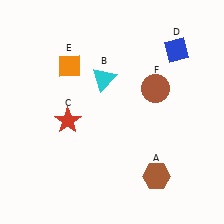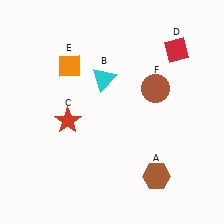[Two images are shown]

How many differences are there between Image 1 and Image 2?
There is 1 difference between the two images.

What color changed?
The diamond (D) changed from blue in Image 1 to red in Image 2.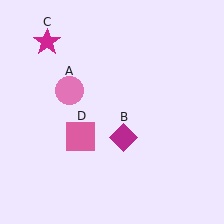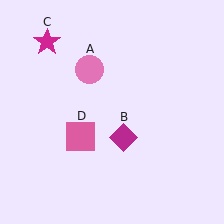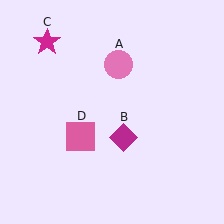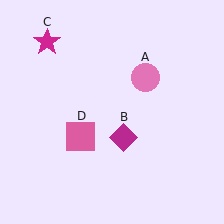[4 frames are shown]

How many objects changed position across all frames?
1 object changed position: pink circle (object A).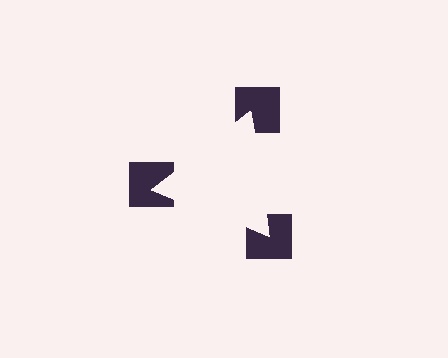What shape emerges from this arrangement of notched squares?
An illusory triangle — its edges are inferred from the aligned wedge cuts in the notched squares, not physically drawn.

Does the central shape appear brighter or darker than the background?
It typically appears slightly brighter than the background, even though no actual brightness change is drawn.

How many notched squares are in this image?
There are 3 — one at each vertex of the illusory triangle.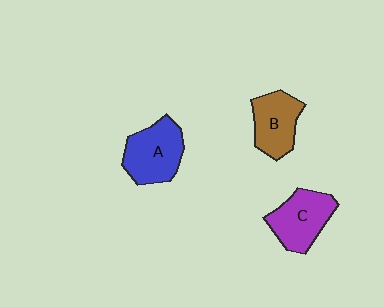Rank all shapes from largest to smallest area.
From largest to smallest: A (blue), C (purple), B (brown).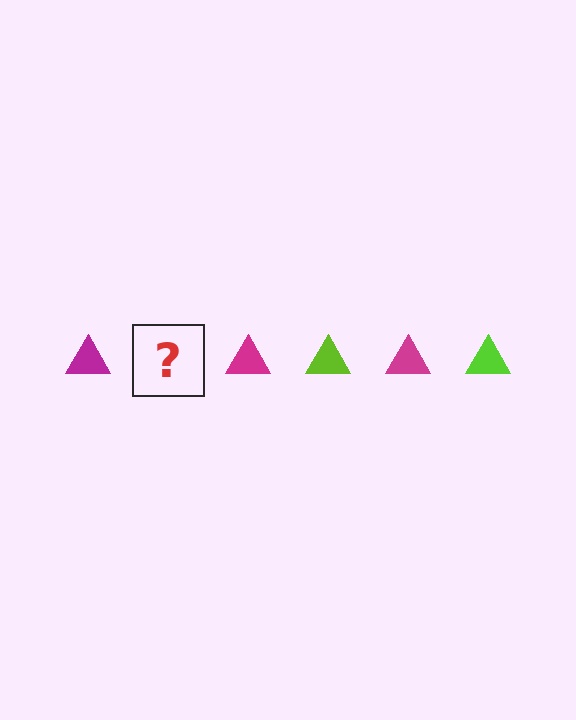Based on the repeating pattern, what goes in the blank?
The blank should be a lime triangle.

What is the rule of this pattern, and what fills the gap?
The rule is that the pattern cycles through magenta, lime triangles. The gap should be filled with a lime triangle.